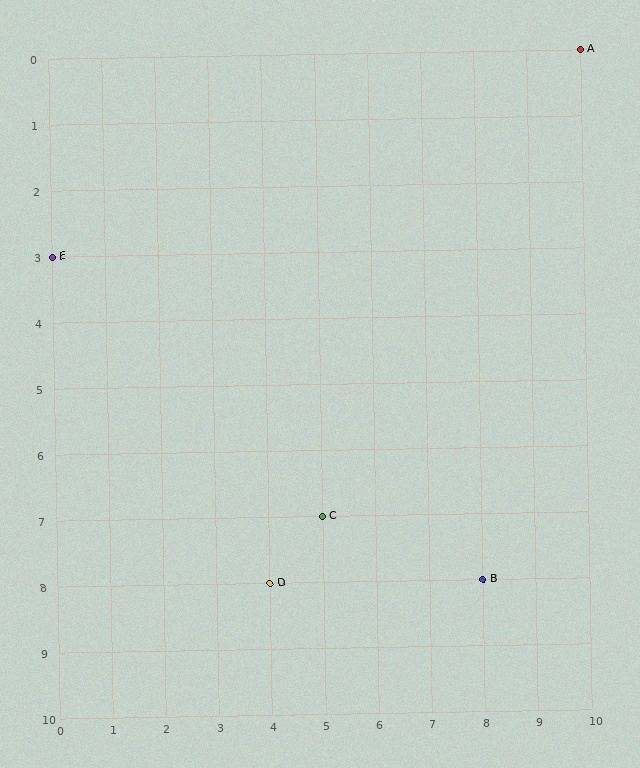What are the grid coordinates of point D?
Point D is at grid coordinates (4, 8).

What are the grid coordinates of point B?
Point B is at grid coordinates (8, 8).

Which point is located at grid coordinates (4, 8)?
Point D is at (4, 8).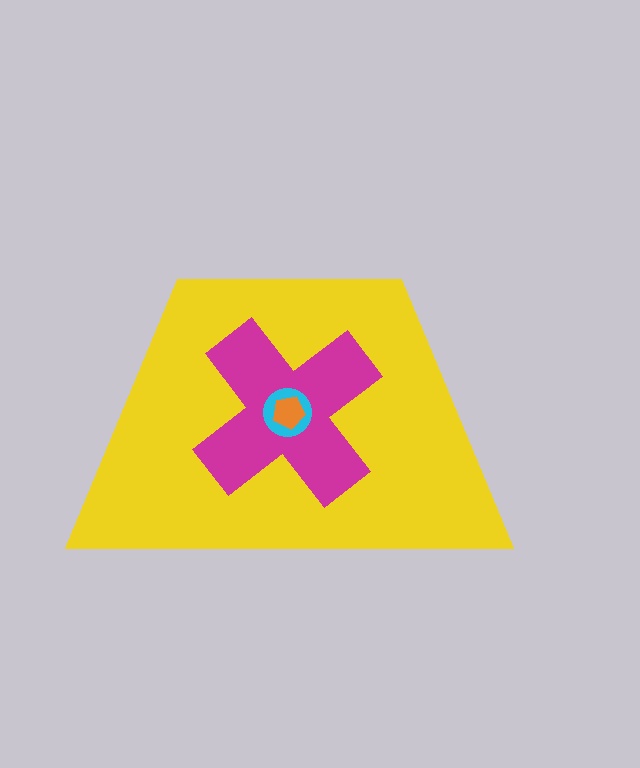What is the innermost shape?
The orange pentagon.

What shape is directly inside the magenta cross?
The cyan circle.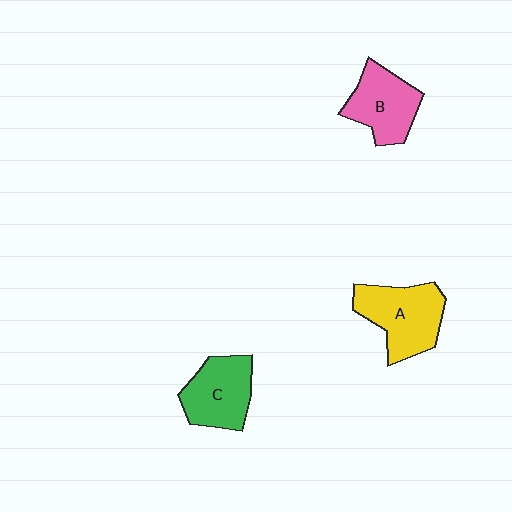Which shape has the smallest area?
Shape B (pink).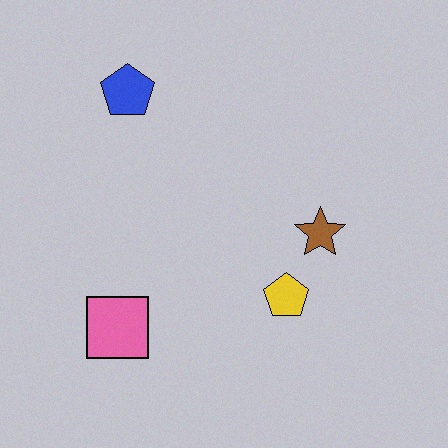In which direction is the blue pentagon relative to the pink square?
The blue pentagon is above the pink square.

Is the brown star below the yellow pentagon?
No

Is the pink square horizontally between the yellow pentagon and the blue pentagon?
No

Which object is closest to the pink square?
The yellow pentagon is closest to the pink square.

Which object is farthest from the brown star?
The blue pentagon is farthest from the brown star.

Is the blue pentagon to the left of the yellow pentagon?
Yes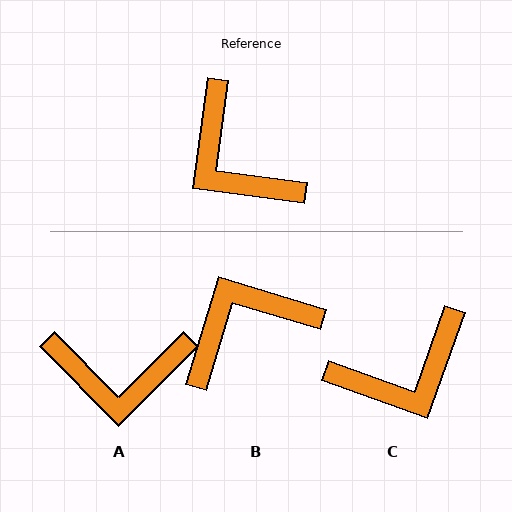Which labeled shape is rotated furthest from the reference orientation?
B, about 99 degrees away.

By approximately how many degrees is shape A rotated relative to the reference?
Approximately 53 degrees counter-clockwise.